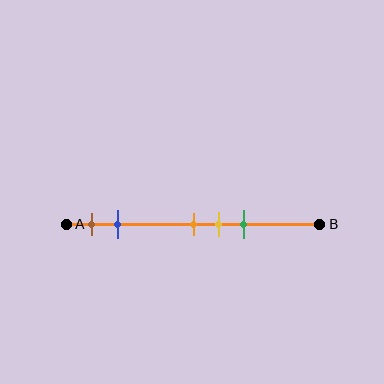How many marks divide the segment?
There are 5 marks dividing the segment.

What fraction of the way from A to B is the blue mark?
The blue mark is approximately 20% (0.2) of the way from A to B.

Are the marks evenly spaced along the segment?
No, the marks are not evenly spaced.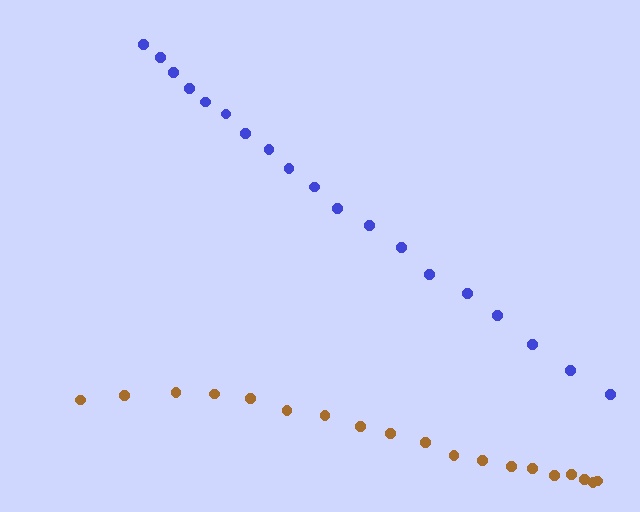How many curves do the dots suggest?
There are 2 distinct paths.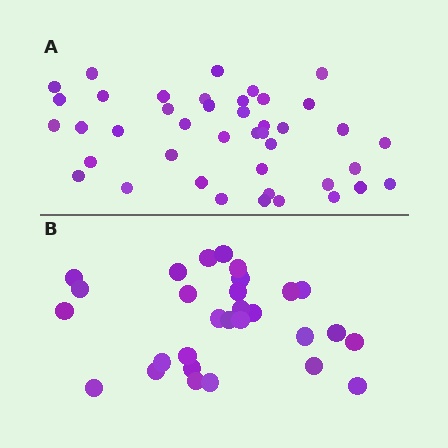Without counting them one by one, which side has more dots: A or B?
Region A (the top region) has more dots.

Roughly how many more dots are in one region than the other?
Region A has approximately 15 more dots than region B.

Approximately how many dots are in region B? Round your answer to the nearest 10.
About 30 dots. (The exact count is 29, which rounds to 30.)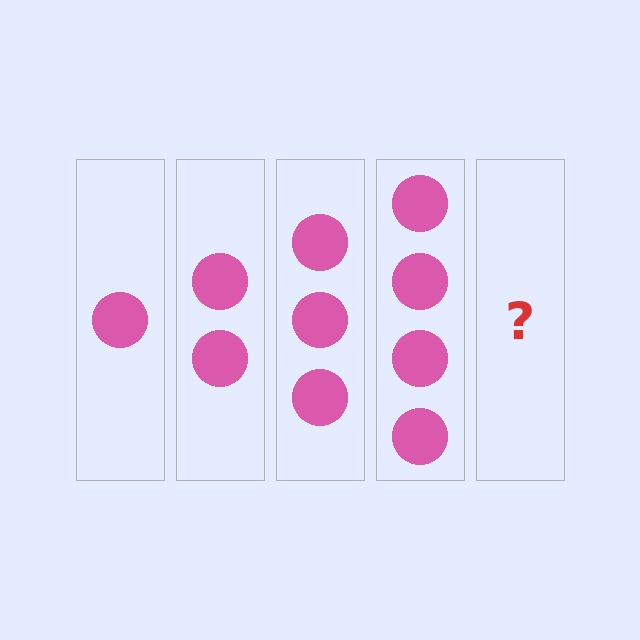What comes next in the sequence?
The next element should be 5 circles.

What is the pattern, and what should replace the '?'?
The pattern is that each step adds one more circle. The '?' should be 5 circles.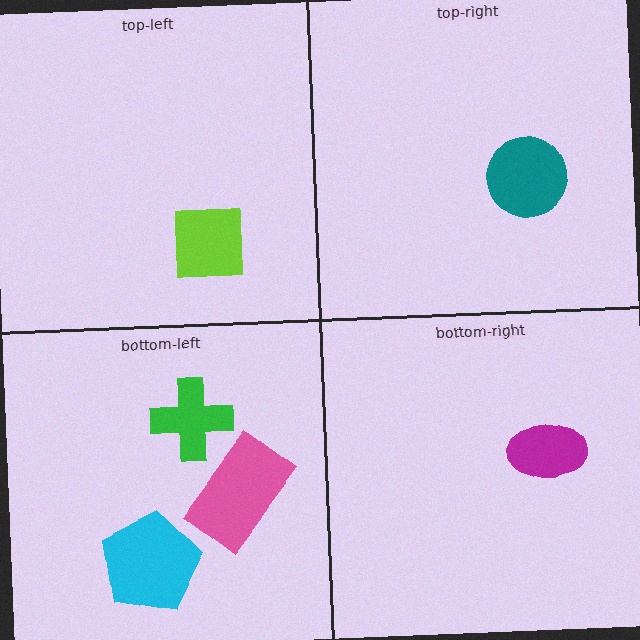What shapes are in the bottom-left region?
The pink rectangle, the cyan pentagon, the green cross.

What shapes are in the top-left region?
The lime square.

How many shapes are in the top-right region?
1.